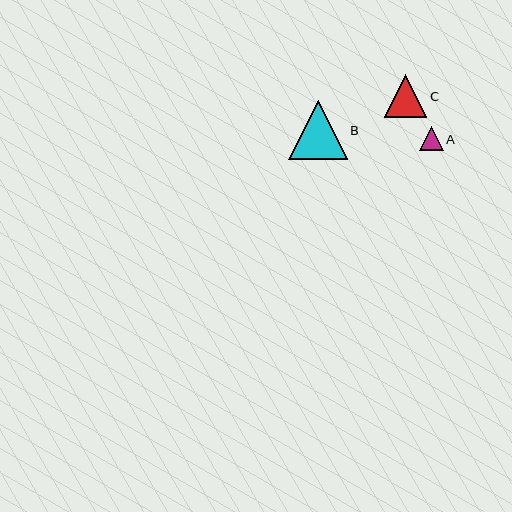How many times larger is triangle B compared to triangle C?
Triangle B is approximately 1.4 times the size of triangle C.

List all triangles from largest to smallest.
From largest to smallest: B, C, A.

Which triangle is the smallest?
Triangle A is the smallest with a size of approximately 23 pixels.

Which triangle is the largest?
Triangle B is the largest with a size of approximately 58 pixels.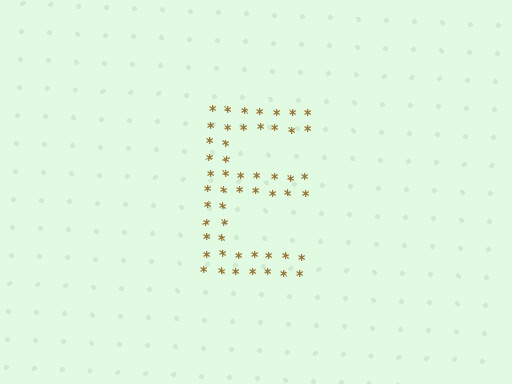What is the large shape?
The large shape is the letter E.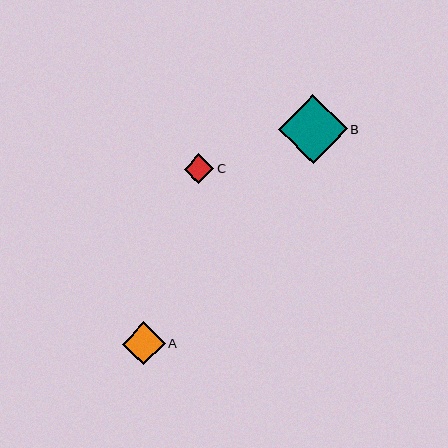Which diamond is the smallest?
Diamond C is the smallest with a size of approximately 29 pixels.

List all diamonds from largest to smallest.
From largest to smallest: B, A, C.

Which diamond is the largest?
Diamond B is the largest with a size of approximately 69 pixels.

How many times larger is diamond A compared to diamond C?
Diamond A is approximately 1.5 times the size of diamond C.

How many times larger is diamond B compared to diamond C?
Diamond B is approximately 2.3 times the size of diamond C.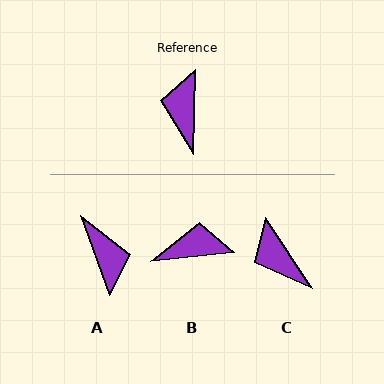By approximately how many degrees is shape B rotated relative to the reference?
Approximately 82 degrees clockwise.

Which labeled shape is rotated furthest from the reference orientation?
A, about 159 degrees away.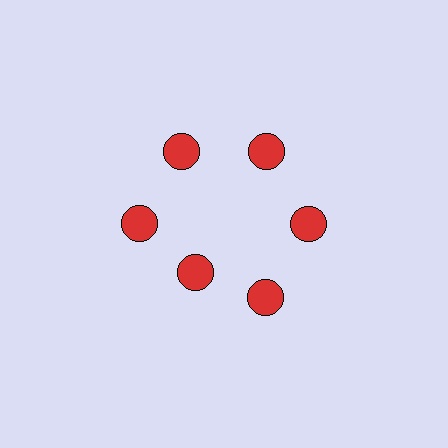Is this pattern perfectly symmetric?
No. The 6 red circles are arranged in a ring, but one element near the 7 o'clock position is pulled inward toward the center, breaking the 6-fold rotational symmetry.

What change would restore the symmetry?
The symmetry would be restored by moving it outward, back onto the ring so that all 6 circles sit at equal angles and equal distance from the center.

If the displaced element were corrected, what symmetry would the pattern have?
It would have 6-fold rotational symmetry — the pattern would map onto itself every 60 degrees.